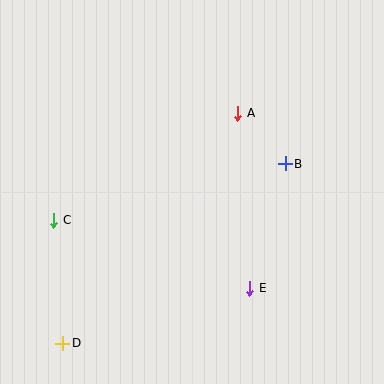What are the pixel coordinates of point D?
Point D is at (63, 343).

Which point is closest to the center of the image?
Point A at (238, 113) is closest to the center.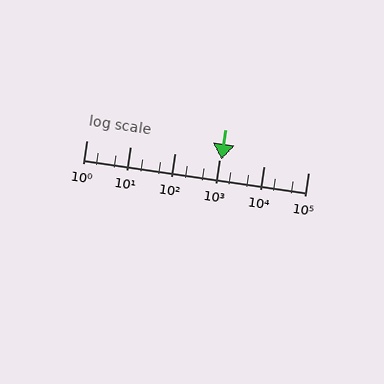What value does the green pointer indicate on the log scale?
The pointer indicates approximately 1100.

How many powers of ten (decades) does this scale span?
The scale spans 5 decades, from 1 to 100000.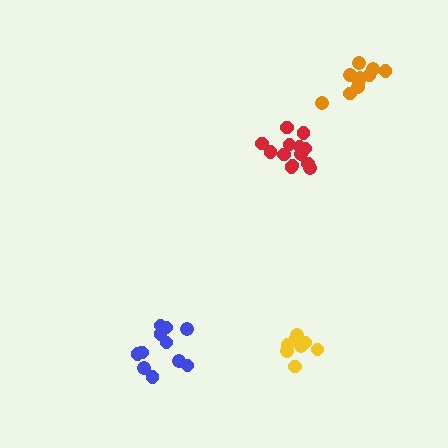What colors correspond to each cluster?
The clusters are colored: blue, yellow, red, orange.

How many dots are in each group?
Group 1: 11 dots, Group 2: 8 dots, Group 3: 13 dots, Group 4: 10 dots (42 total).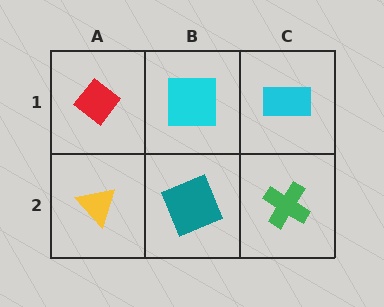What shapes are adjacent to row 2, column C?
A cyan rectangle (row 1, column C), a teal square (row 2, column B).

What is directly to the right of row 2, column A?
A teal square.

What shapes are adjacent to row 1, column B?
A teal square (row 2, column B), a red diamond (row 1, column A), a cyan rectangle (row 1, column C).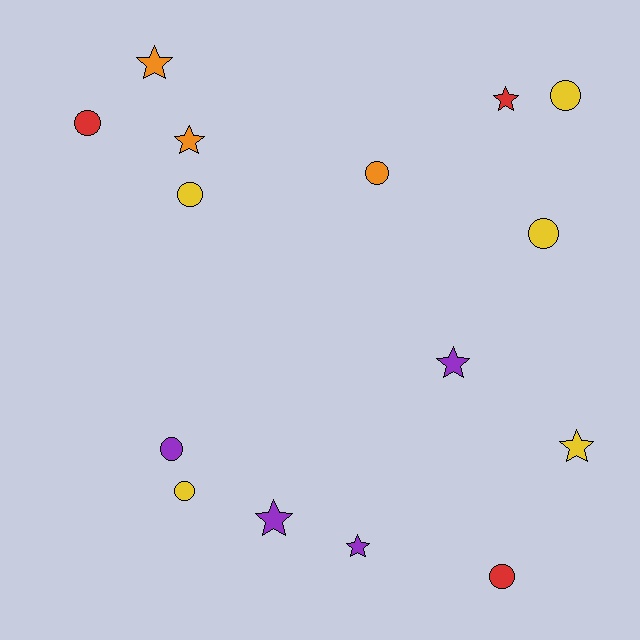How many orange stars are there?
There are 2 orange stars.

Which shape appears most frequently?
Circle, with 8 objects.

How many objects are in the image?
There are 15 objects.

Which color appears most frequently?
Yellow, with 5 objects.